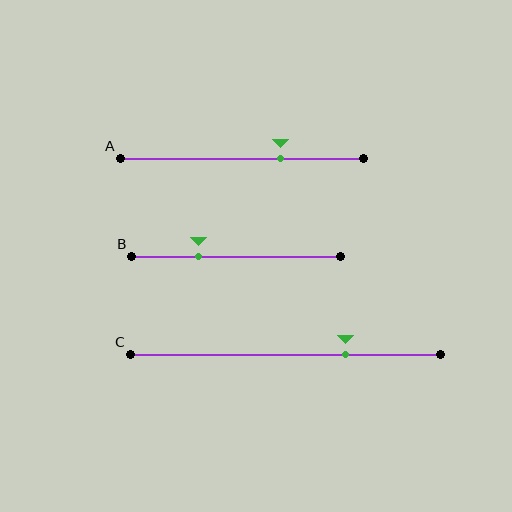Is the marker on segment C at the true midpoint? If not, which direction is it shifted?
No, the marker on segment C is shifted to the right by about 19% of the segment length.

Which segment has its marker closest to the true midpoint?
Segment A has its marker closest to the true midpoint.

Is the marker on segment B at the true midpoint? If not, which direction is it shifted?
No, the marker on segment B is shifted to the left by about 18% of the segment length.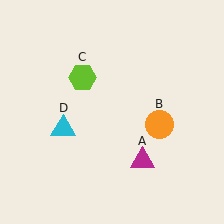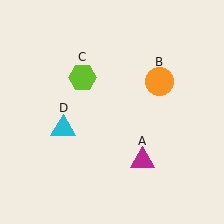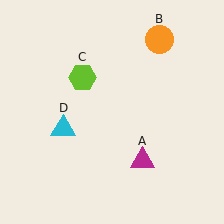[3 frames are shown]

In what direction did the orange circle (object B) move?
The orange circle (object B) moved up.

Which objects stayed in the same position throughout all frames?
Magenta triangle (object A) and lime hexagon (object C) and cyan triangle (object D) remained stationary.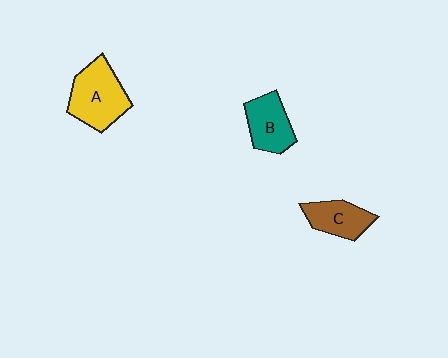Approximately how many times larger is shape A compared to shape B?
Approximately 1.4 times.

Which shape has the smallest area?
Shape C (brown).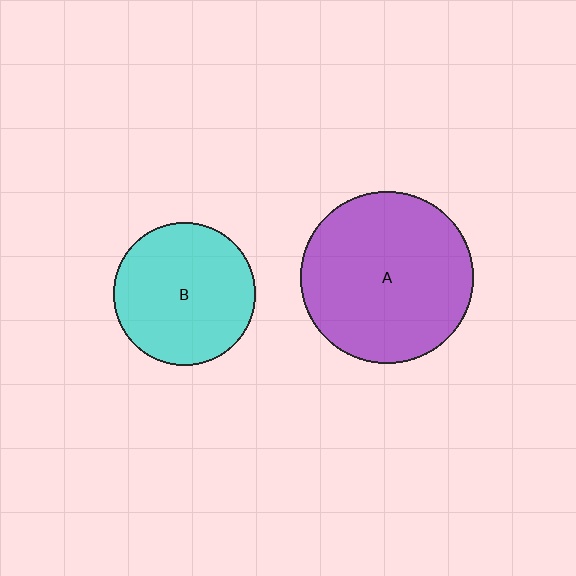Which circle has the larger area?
Circle A (purple).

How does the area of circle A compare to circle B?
Approximately 1.5 times.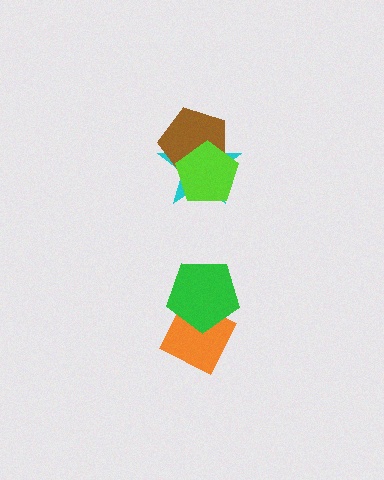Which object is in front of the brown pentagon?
The lime pentagon is in front of the brown pentagon.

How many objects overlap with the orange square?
1 object overlaps with the orange square.